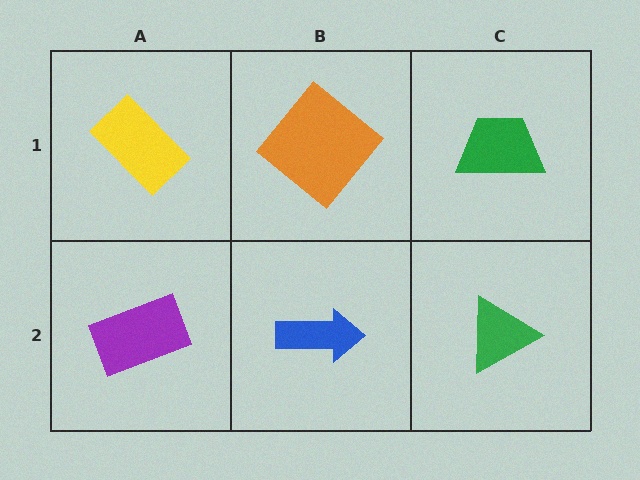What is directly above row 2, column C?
A green trapezoid.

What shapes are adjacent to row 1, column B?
A blue arrow (row 2, column B), a yellow rectangle (row 1, column A), a green trapezoid (row 1, column C).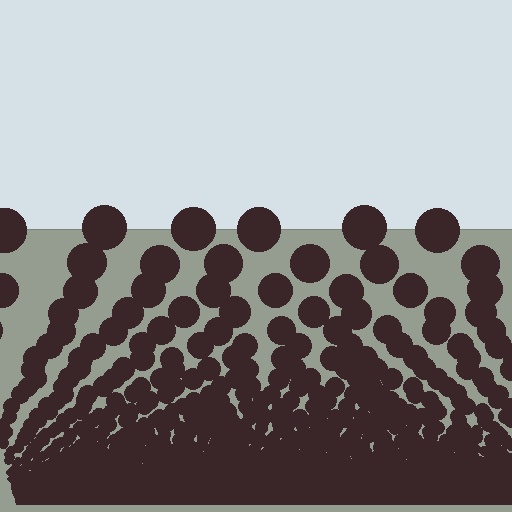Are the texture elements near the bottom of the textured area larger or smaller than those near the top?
Smaller. The gradient is inverted — elements near the bottom are smaller and denser.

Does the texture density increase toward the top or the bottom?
Density increases toward the bottom.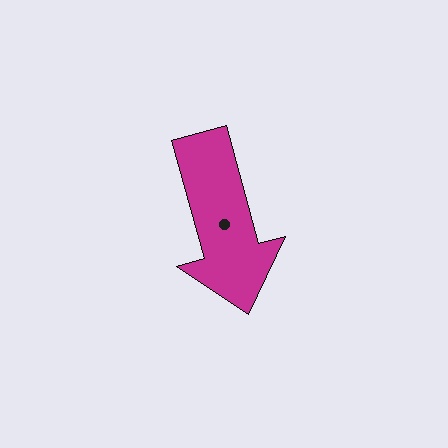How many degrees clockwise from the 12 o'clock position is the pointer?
Approximately 165 degrees.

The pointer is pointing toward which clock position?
Roughly 5 o'clock.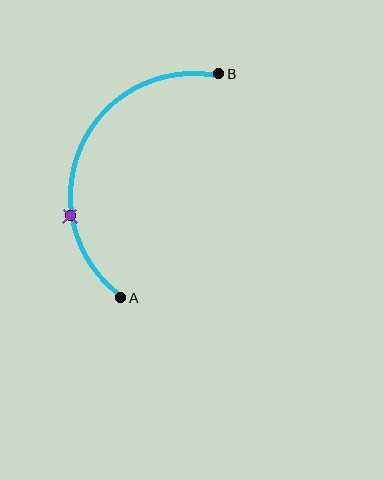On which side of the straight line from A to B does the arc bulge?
The arc bulges to the left of the straight line connecting A and B.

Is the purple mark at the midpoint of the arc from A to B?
No. The purple mark lies on the arc but is closer to endpoint A. The arc midpoint would be at the point on the curve equidistant along the arc from both A and B.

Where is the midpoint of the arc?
The arc midpoint is the point on the curve farthest from the straight line joining A and B. It sits to the left of that line.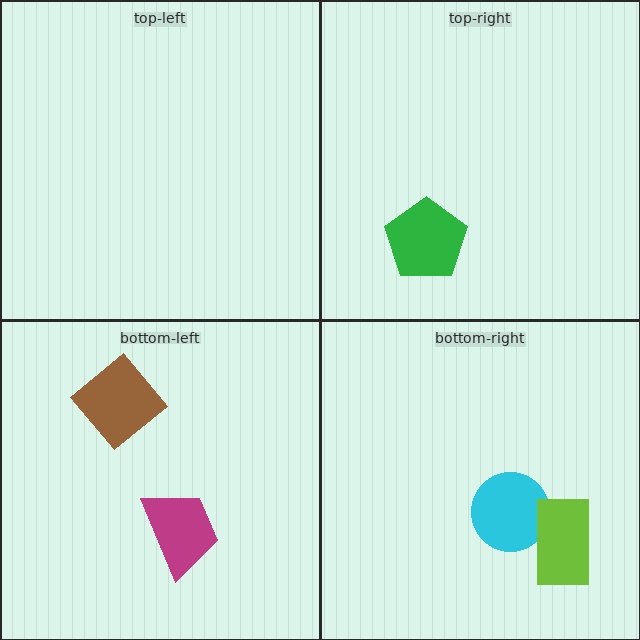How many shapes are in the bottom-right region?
2.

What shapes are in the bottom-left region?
The magenta trapezoid, the brown diamond.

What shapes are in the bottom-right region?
The cyan circle, the lime rectangle.